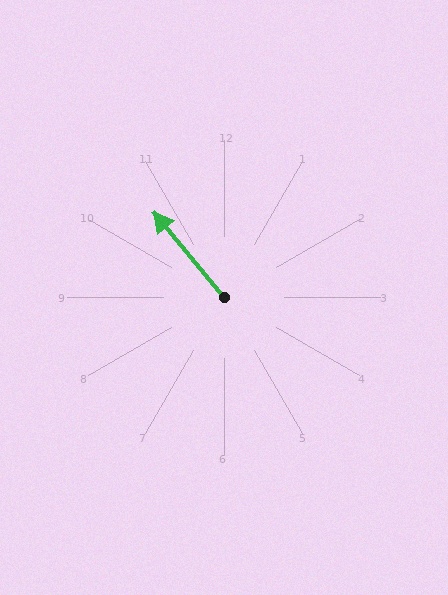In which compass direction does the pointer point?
Northwest.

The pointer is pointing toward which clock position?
Roughly 11 o'clock.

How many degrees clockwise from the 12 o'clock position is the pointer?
Approximately 321 degrees.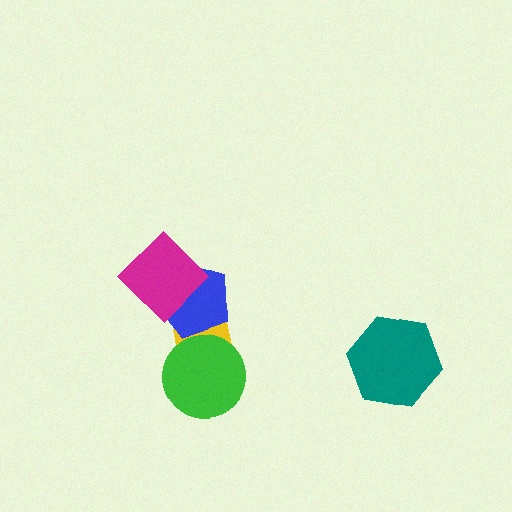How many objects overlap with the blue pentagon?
2 objects overlap with the blue pentagon.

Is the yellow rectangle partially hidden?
Yes, it is partially covered by another shape.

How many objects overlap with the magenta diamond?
1 object overlaps with the magenta diamond.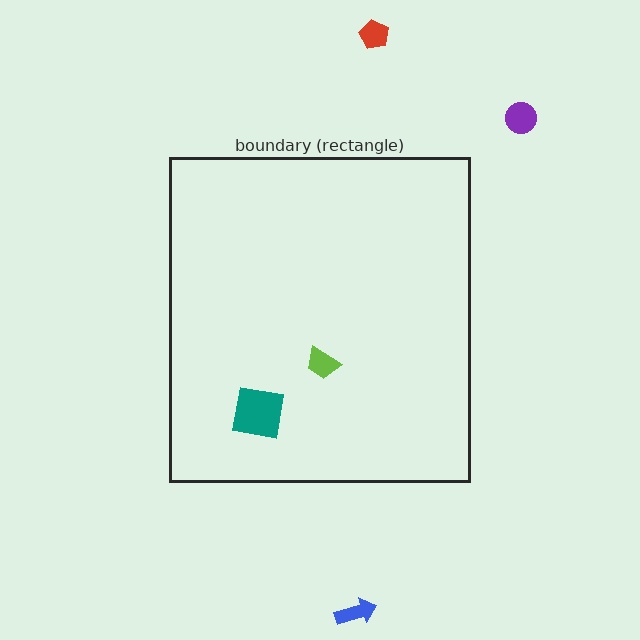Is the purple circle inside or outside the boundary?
Outside.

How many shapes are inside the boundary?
2 inside, 3 outside.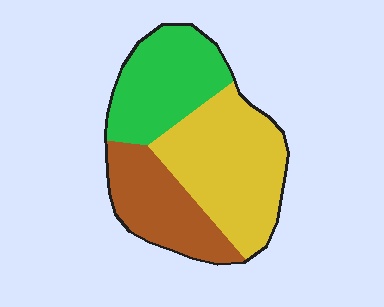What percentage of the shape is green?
Green takes up between a sixth and a third of the shape.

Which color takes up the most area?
Yellow, at roughly 45%.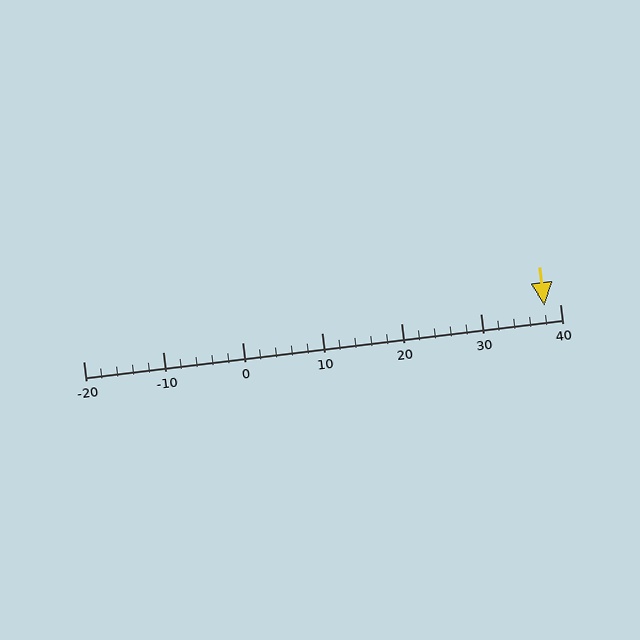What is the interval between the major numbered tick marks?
The major tick marks are spaced 10 units apart.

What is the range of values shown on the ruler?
The ruler shows values from -20 to 40.